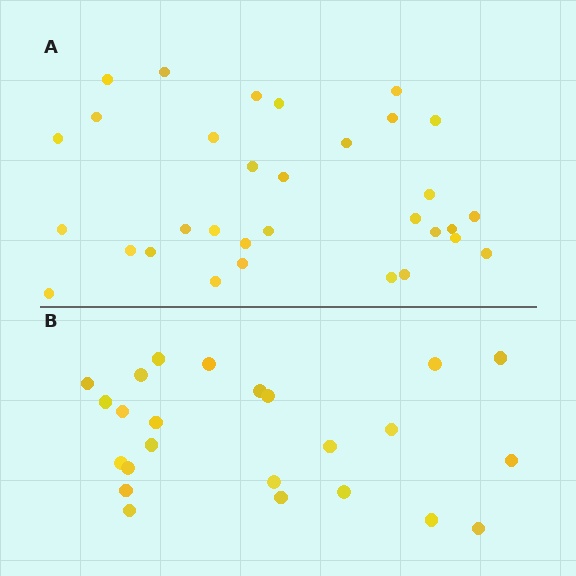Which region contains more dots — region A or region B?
Region A (the top region) has more dots.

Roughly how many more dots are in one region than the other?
Region A has roughly 8 or so more dots than region B.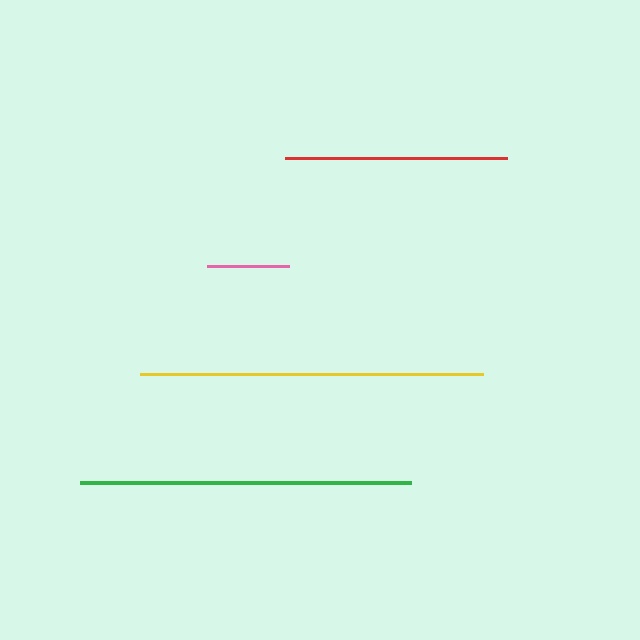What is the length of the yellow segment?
The yellow segment is approximately 343 pixels long.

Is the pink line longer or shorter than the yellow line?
The yellow line is longer than the pink line.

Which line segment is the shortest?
The pink line is the shortest at approximately 82 pixels.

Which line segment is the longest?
The yellow line is the longest at approximately 343 pixels.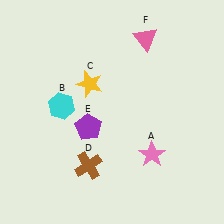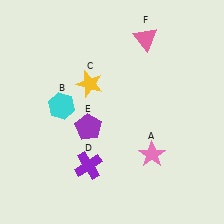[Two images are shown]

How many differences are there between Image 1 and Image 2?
There is 1 difference between the two images.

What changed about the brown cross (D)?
In Image 1, D is brown. In Image 2, it changed to purple.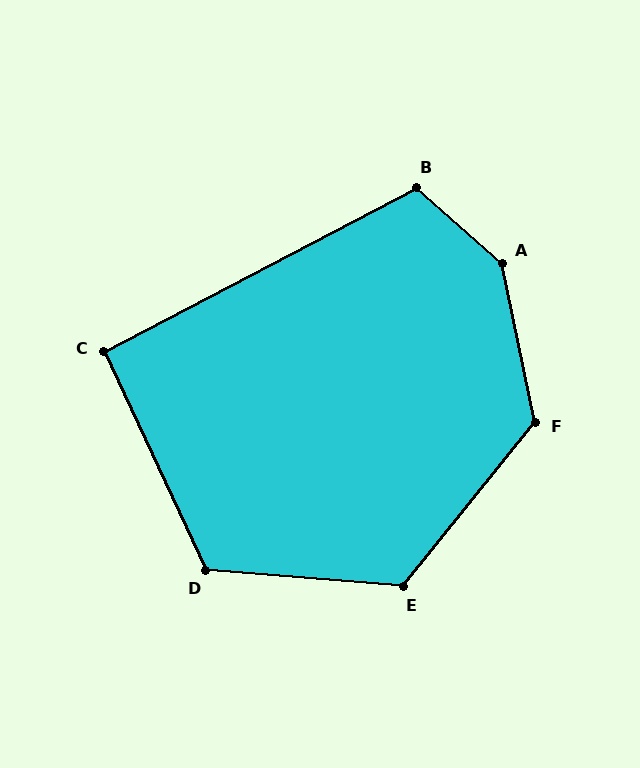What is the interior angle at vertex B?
Approximately 111 degrees (obtuse).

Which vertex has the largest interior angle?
A, at approximately 143 degrees.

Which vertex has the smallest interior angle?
C, at approximately 93 degrees.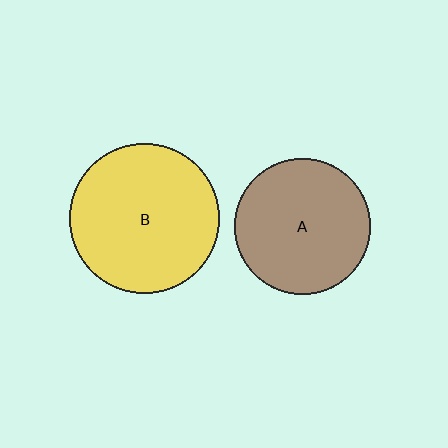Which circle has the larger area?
Circle B (yellow).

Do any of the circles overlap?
No, none of the circles overlap.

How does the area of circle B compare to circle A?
Approximately 1.2 times.